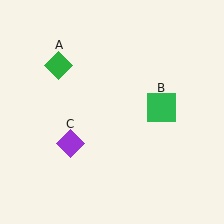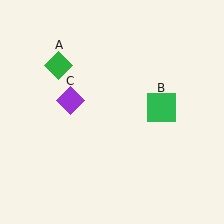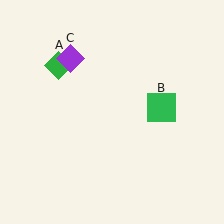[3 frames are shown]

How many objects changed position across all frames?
1 object changed position: purple diamond (object C).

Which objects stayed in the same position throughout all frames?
Green diamond (object A) and green square (object B) remained stationary.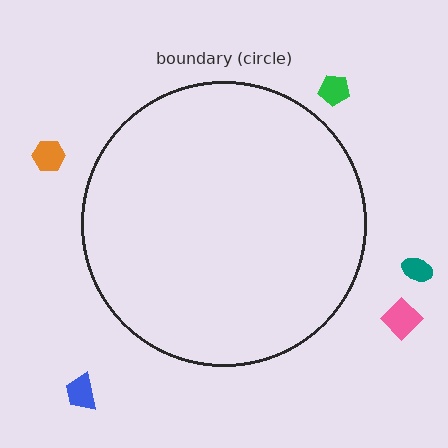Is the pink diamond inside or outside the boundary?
Outside.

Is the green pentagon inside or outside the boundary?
Outside.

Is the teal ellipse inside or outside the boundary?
Outside.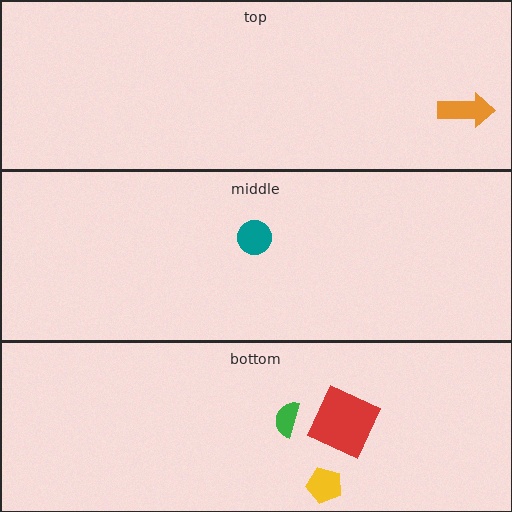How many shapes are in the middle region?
1.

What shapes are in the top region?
The orange arrow.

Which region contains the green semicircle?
The bottom region.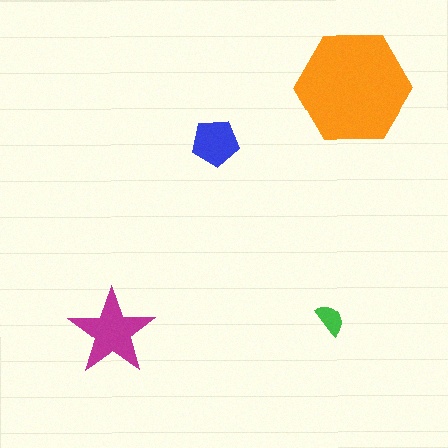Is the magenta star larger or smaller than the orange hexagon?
Smaller.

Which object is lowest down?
The magenta star is bottommost.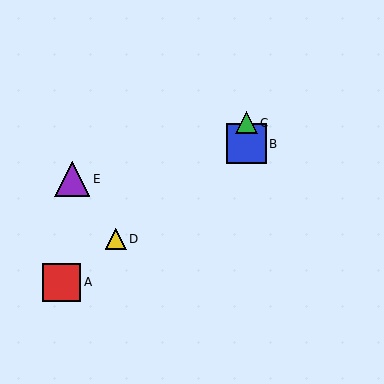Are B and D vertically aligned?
No, B is at x≈246 and D is at x≈116.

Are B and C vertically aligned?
Yes, both are at x≈246.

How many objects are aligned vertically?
2 objects (B, C) are aligned vertically.